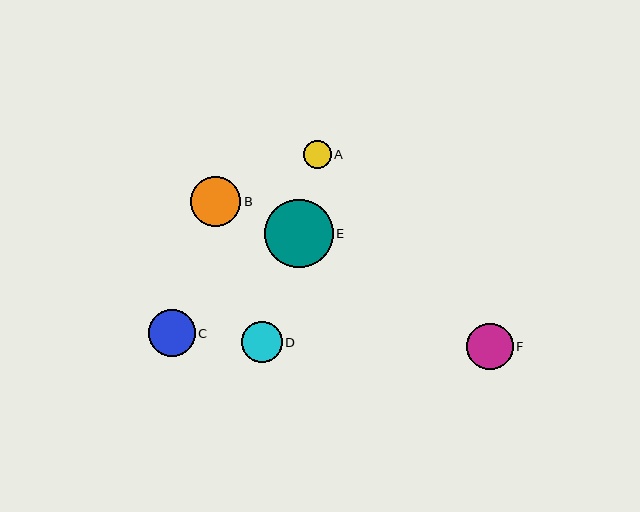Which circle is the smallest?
Circle A is the smallest with a size of approximately 28 pixels.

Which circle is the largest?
Circle E is the largest with a size of approximately 68 pixels.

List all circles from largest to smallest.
From largest to smallest: E, B, F, C, D, A.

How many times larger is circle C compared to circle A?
Circle C is approximately 1.6 times the size of circle A.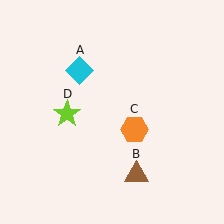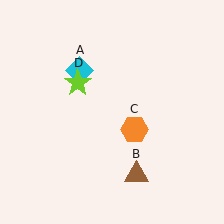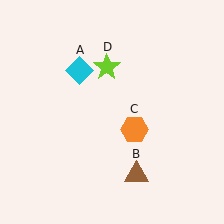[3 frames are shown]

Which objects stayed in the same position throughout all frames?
Cyan diamond (object A) and brown triangle (object B) and orange hexagon (object C) remained stationary.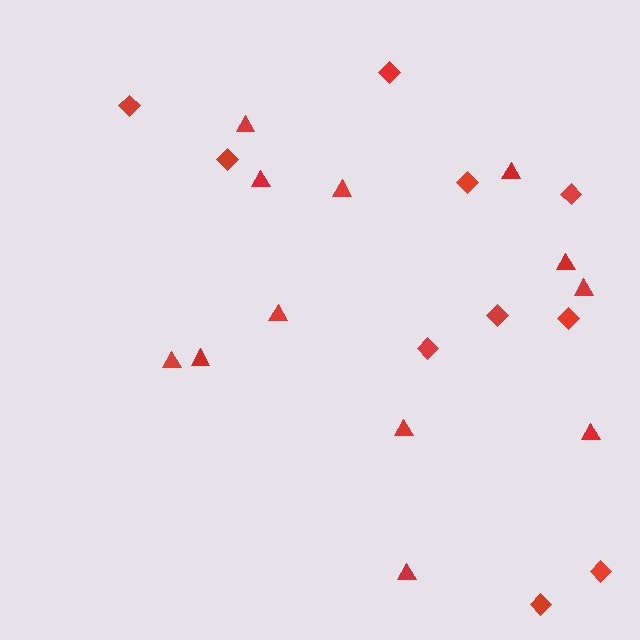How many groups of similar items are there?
There are 2 groups: one group of triangles (12) and one group of diamonds (10).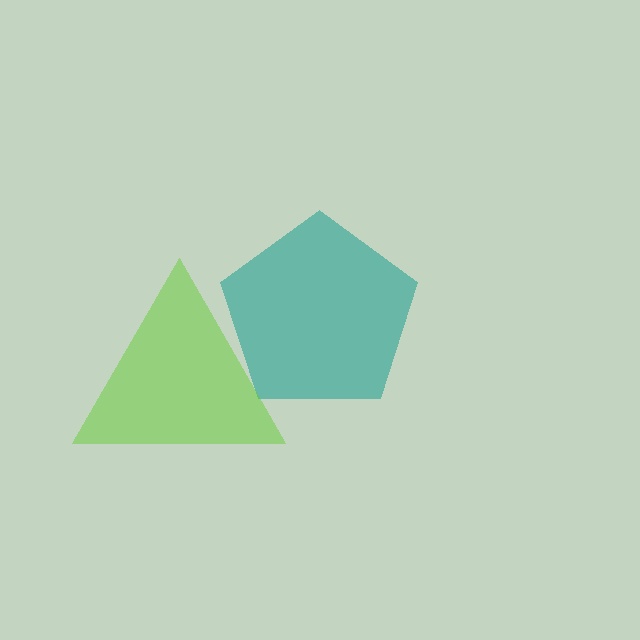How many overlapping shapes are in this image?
There are 2 overlapping shapes in the image.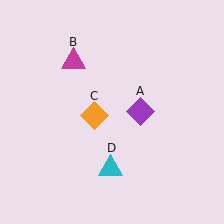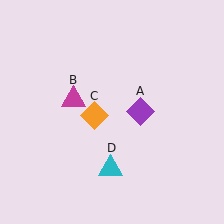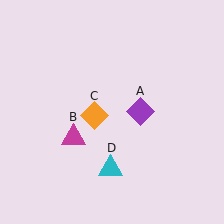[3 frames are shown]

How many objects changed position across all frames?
1 object changed position: magenta triangle (object B).